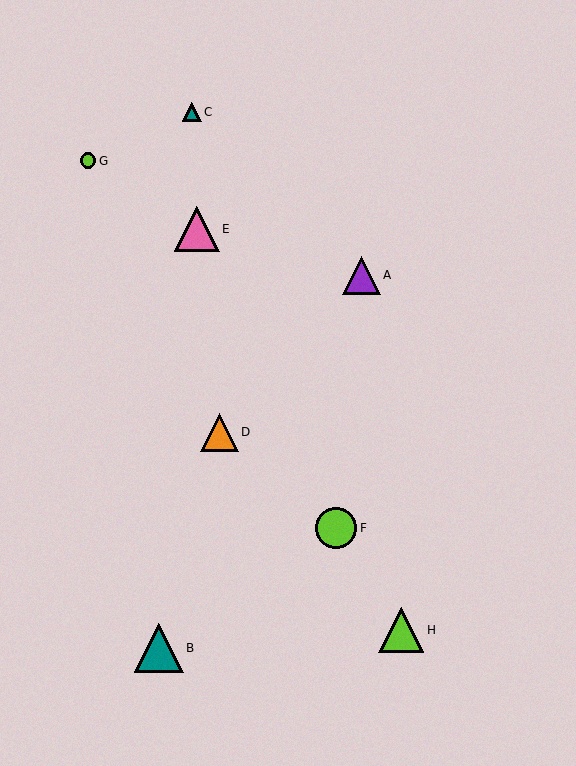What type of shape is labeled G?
Shape G is a lime circle.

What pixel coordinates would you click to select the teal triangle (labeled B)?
Click at (159, 648) to select the teal triangle B.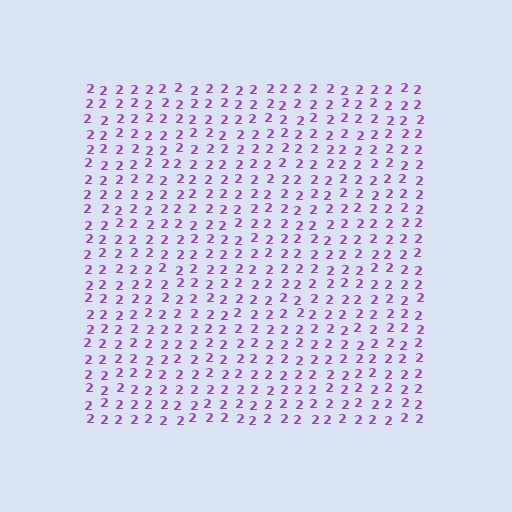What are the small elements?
The small elements are digit 2's.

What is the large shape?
The large shape is a square.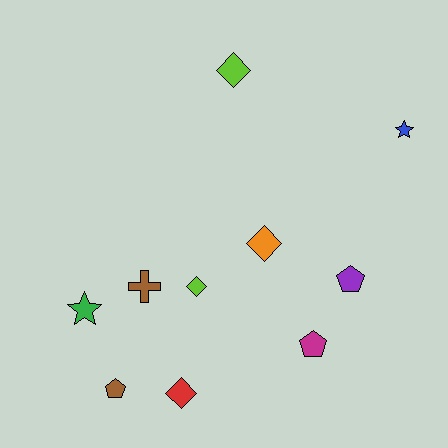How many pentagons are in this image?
There are 3 pentagons.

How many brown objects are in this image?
There are 2 brown objects.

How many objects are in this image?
There are 10 objects.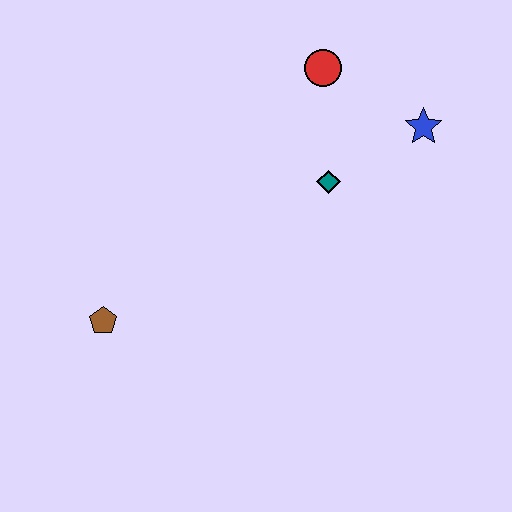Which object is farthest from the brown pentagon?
The blue star is farthest from the brown pentagon.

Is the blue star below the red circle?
Yes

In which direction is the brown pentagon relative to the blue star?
The brown pentagon is to the left of the blue star.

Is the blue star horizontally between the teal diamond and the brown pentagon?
No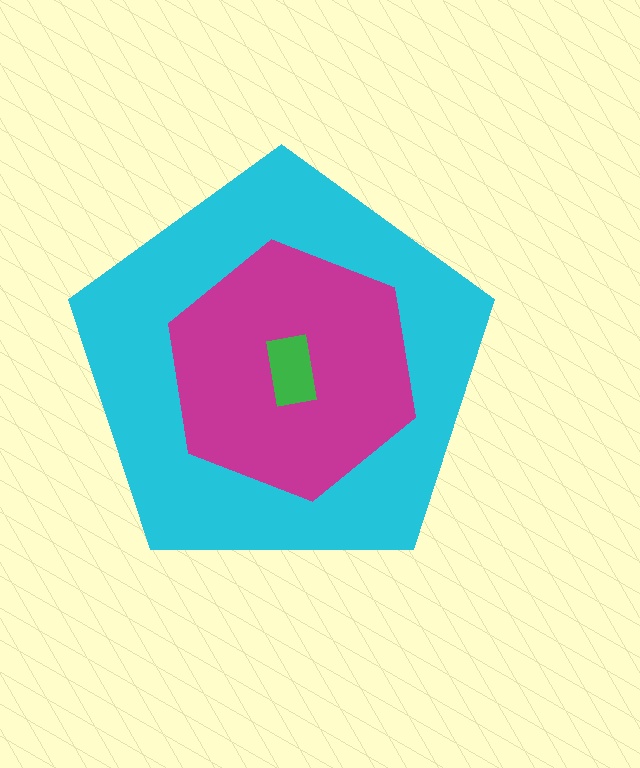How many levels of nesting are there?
3.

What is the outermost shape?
The cyan pentagon.